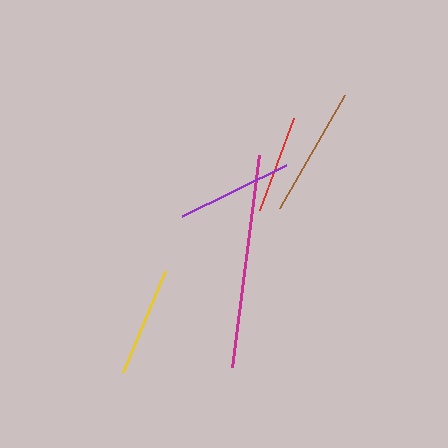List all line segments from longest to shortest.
From longest to shortest: magenta, brown, purple, yellow, red.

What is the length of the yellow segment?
The yellow segment is approximately 110 pixels long.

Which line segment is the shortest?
The red line is the shortest at approximately 98 pixels.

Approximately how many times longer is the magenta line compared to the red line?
The magenta line is approximately 2.2 times the length of the red line.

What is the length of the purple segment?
The purple segment is approximately 116 pixels long.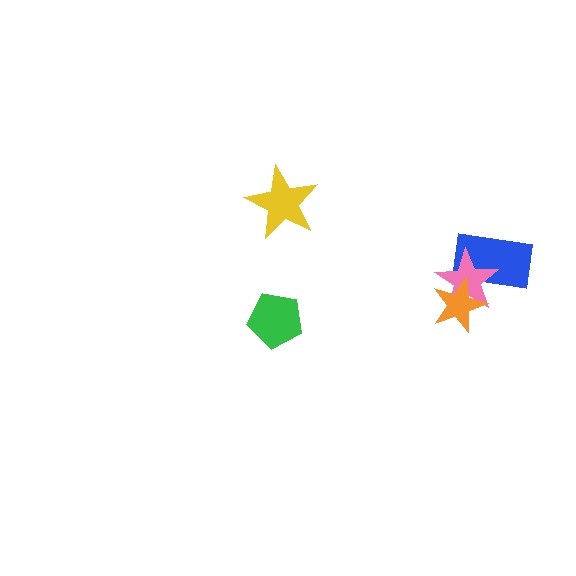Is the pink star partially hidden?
Yes, it is partially covered by another shape.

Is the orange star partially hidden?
No, no other shape covers it.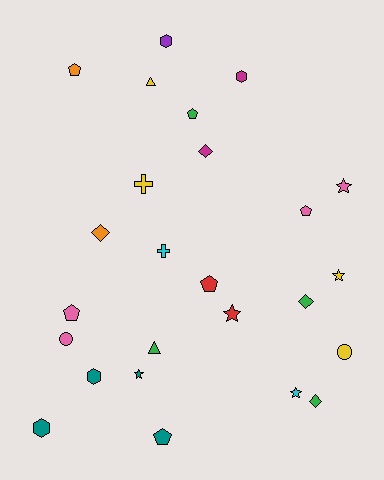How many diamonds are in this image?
There are 4 diamonds.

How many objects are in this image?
There are 25 objects.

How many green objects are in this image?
There are 4 green objects.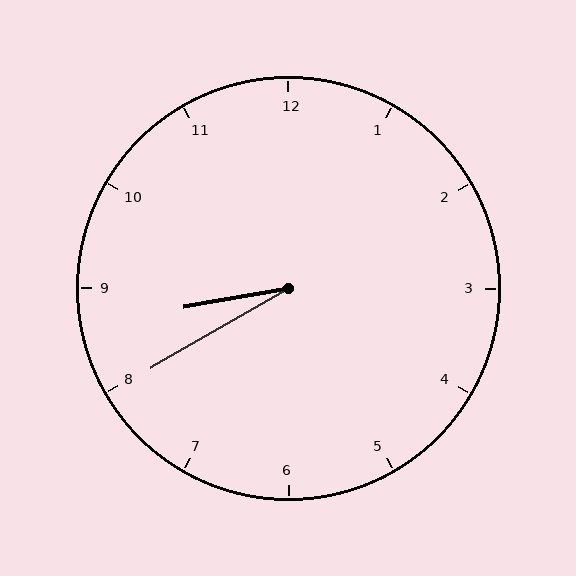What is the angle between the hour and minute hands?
Approximately 20 degrees.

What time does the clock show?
8:40.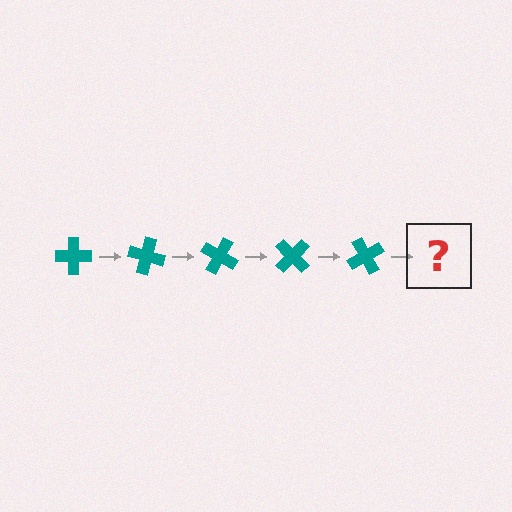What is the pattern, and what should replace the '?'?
The pattern is that the cross rotates 15 degrees each step. The '?' should be a teal cross rotated 75 degrees.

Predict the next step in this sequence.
The next step is a teal cross rotated 75 degrees.